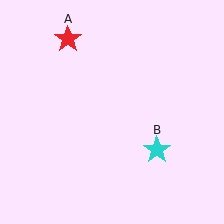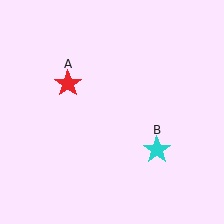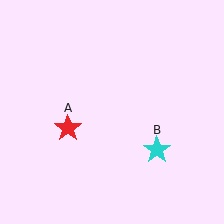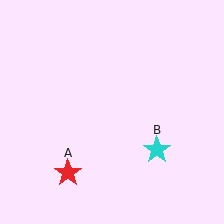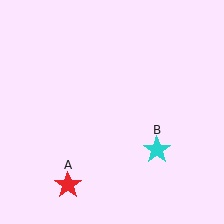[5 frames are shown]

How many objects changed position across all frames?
1 object changed position: red star (object A).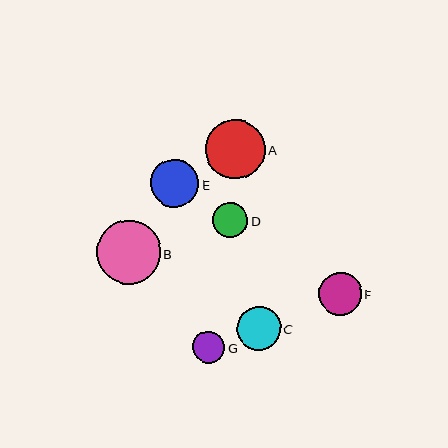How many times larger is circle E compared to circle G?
Circle E is approximately 1.5 times the size of circle G.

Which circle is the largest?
Circle B is the largest with a size of approximately 64 pixels.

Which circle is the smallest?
Circle G is the smallest with a size of approximately 32 pixels.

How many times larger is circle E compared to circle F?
Circle E is approximately 1.1 times the size of circle F.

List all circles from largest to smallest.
From largest to smallest: B, A, E, C, F, D, G.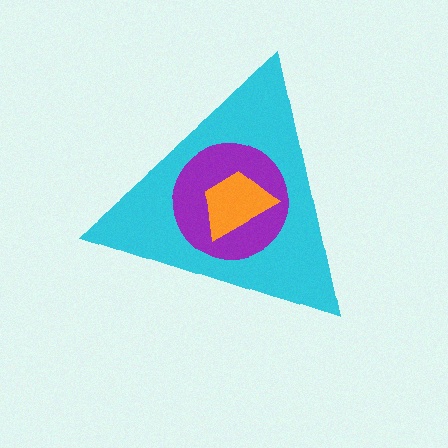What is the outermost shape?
The cyan triangle.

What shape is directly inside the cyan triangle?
The purple circle.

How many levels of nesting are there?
3.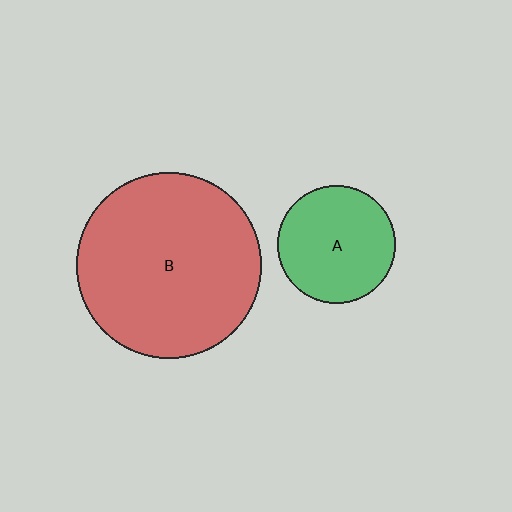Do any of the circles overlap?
No, none of the circles overlap.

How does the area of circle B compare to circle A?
Approximately 2.5 times.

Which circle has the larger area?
Circle B (red).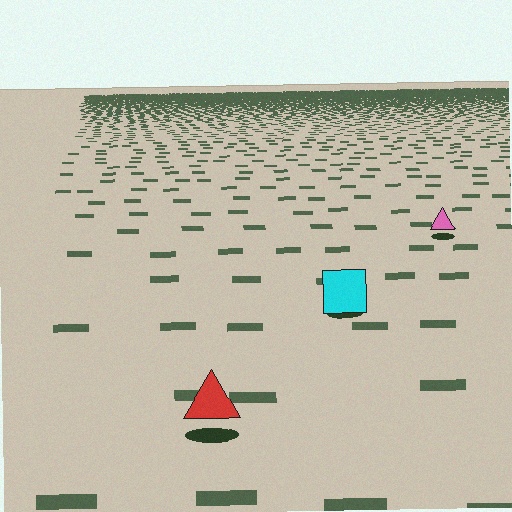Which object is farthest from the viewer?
The pink triangle is farthest from the viewer. It appears smaller and the ground texture around it is denser.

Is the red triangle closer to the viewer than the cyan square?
Yes. The red triangle is closer — you can tell from the texture gradient: the ground texture is coarser near it.